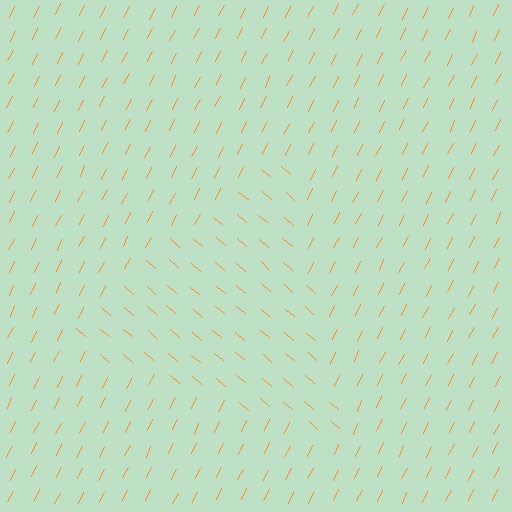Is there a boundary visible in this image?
Yes, there is a texture boundary formed by a change in line orientation.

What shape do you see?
I see a triangle.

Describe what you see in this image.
The image is filled with small orange line segments. A triangle region in the image has lines oriented differently from the surrounding lines, creating a visible texture boundary.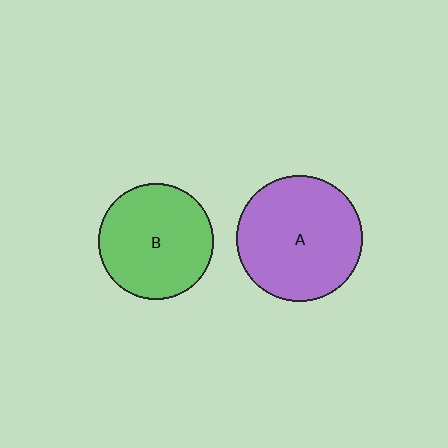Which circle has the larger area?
Circle A (purple).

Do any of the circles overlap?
No, none of the circles overlap.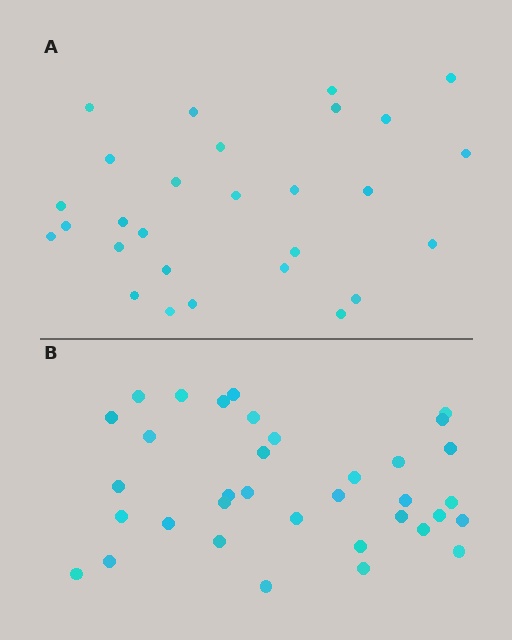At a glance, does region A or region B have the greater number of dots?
Region B (the bottom region) has more dots.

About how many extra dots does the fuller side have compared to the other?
Region B has roughly 8 or so more dots than region A.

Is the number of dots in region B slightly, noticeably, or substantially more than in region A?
Region B has noticeably more, but not dramatically so. The ratio is roughly 1.2 to 1.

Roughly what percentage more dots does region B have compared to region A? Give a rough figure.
About 25% more.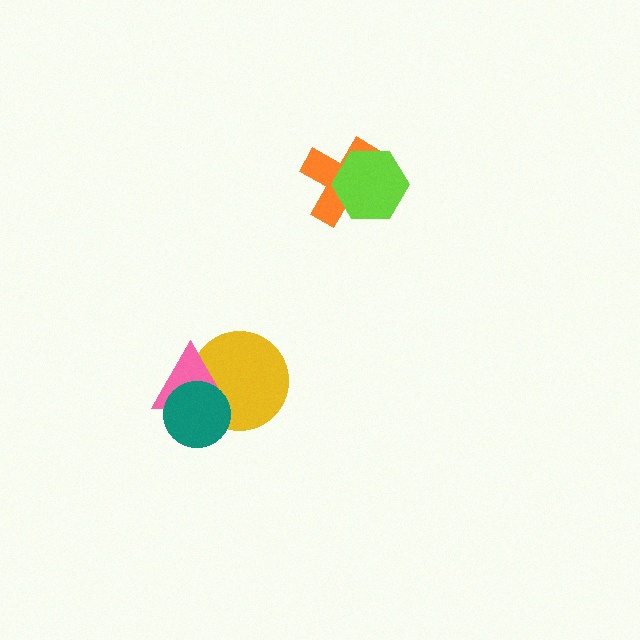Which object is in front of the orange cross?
The lime hexagon is in front of the orange cross.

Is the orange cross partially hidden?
Yes, it is partially covered by another shape.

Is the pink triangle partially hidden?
Yes, it is partially covered by another shape.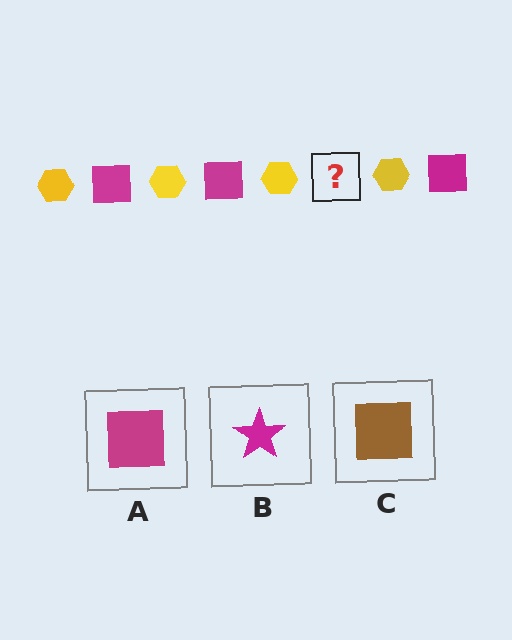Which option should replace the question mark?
Option A.